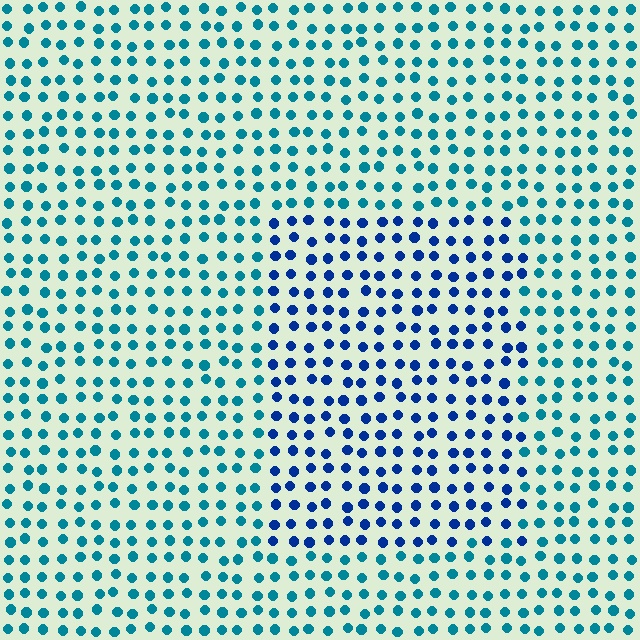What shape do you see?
I see a rectangle.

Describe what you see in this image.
The image is filled with small teal elements in a uniform arrangement. A rectangle-shaped region is visible where the elements are tinted to a slightly different hue, forming a subtle color boundary.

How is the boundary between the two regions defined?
The boundary is defined purely by a slight shift in hue (about 34 degrees). Spacing, size, and orientation are identical on both sides.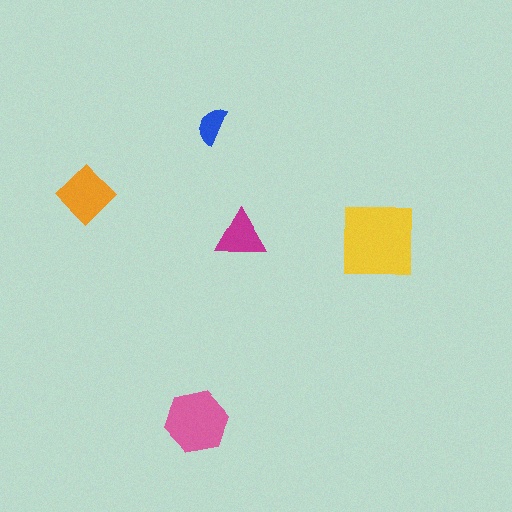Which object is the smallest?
The blue semicircle.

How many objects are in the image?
There are 5 objects in the image.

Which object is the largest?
The yellow square.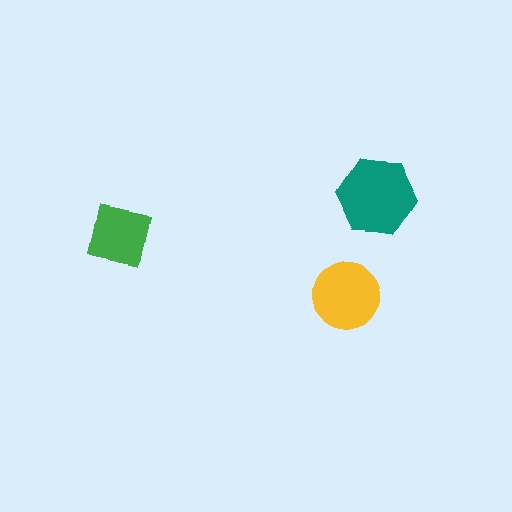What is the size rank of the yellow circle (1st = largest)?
2nd.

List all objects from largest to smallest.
The teal hexagon, the yellow circle, the green square.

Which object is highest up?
The teal hexagon is topmost.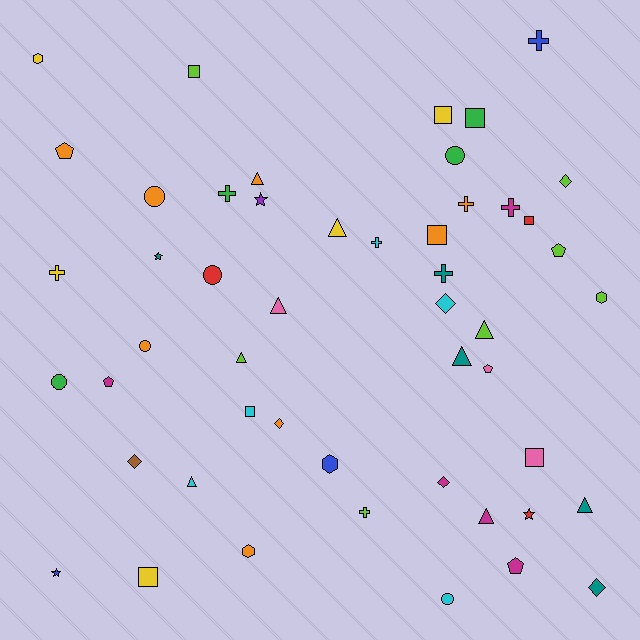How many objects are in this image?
There are 50 objects.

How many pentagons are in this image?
There are 5 pentagons.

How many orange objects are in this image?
There are 8 orange objects.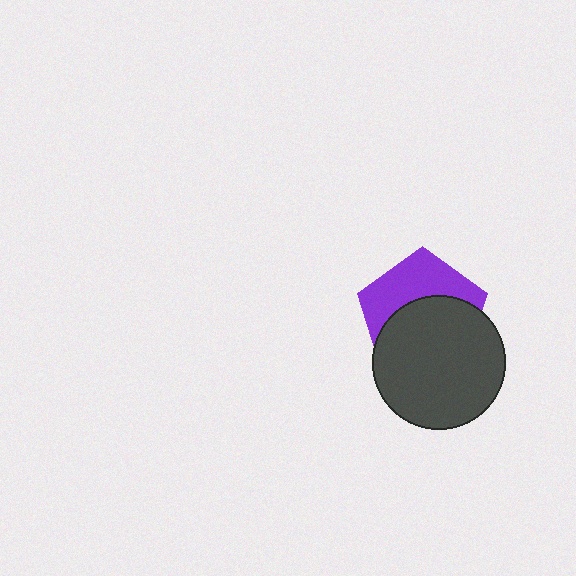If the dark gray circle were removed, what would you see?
You would see the complete purple pentagon.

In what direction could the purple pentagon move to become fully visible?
The purple pentagon could move up. That would shift it out from behind the dark gray circle entirely.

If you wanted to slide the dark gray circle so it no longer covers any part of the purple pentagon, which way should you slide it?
Slide it down — that is the most direct way to separate the two shapes.